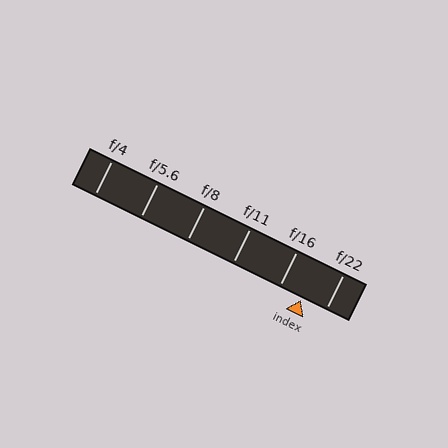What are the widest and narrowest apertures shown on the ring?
The widest aperture shown is f/4 and the narrowest is f/22.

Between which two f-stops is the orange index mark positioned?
The index mark is between f/16 and f/22.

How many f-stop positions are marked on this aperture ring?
There are 6 f-stop positions marked.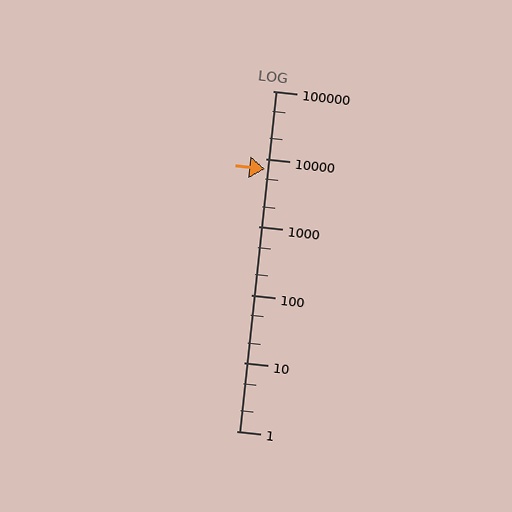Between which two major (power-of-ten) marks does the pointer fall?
The pointer is between 1000 and 10000.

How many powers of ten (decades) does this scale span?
The scale spans 5 decades, from 1 to 100000.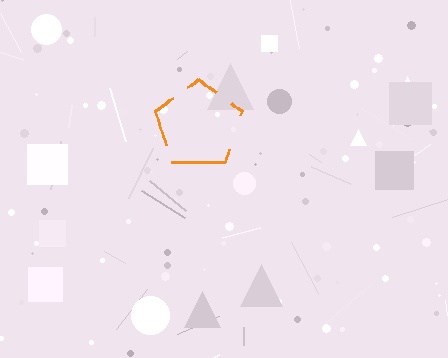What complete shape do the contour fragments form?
The contour fragments form a pentagon.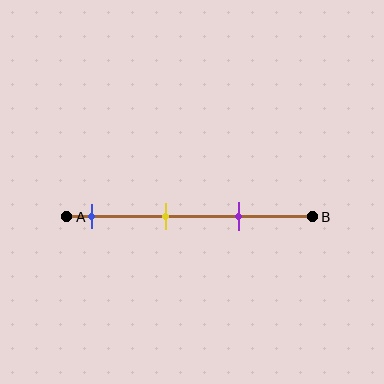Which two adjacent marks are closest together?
The yellow and purple marks are the closest adjacent pair.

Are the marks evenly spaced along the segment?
Yes, the marks are approximately evenly spaced.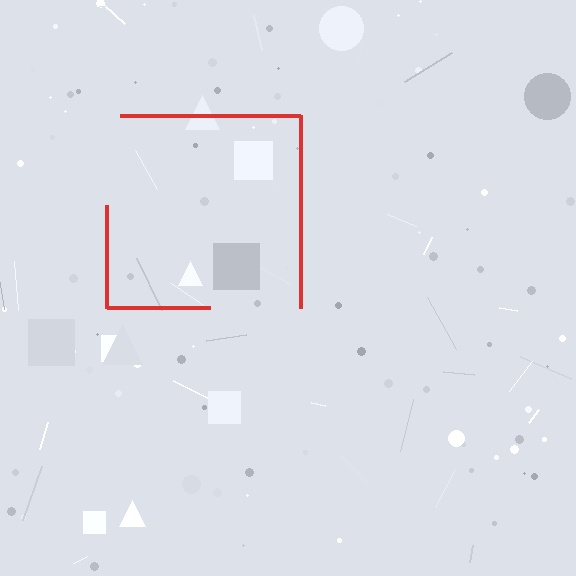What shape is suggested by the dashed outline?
The dashed outline suggests a square.